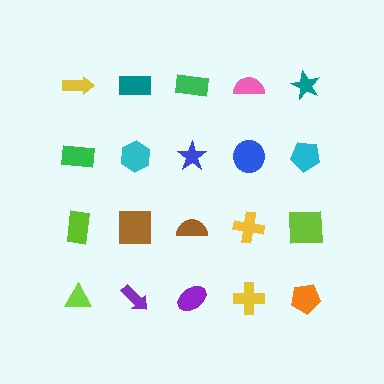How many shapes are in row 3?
5 shapes.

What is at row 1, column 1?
A yellow arrow.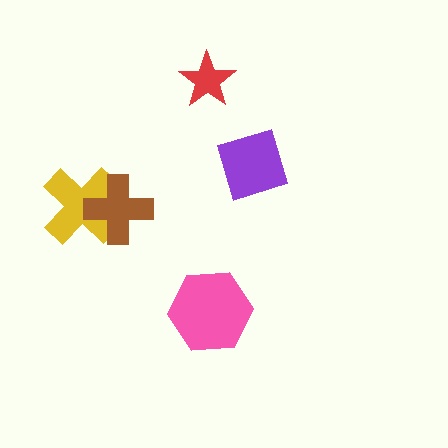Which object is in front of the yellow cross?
The brown cross is in front of the yellow cross.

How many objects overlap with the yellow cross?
1 object overlaps with the yellow cross.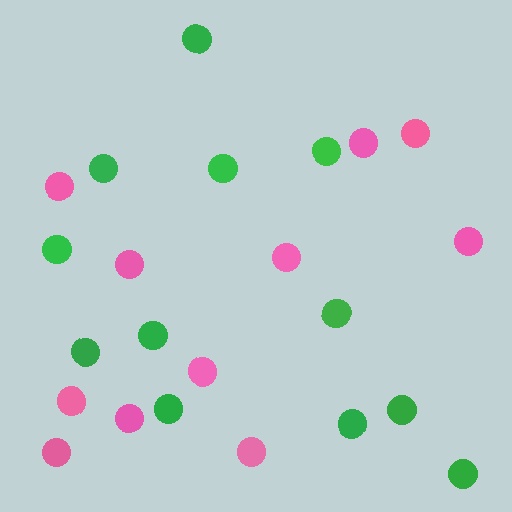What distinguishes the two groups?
There are 2 groups: one group of pink circles (11) and one group of green circles (12).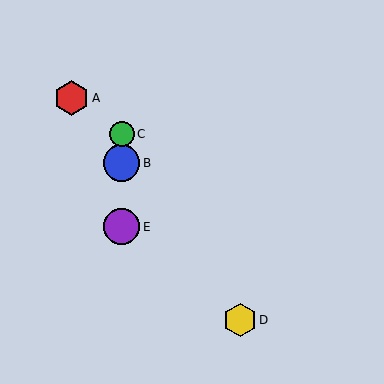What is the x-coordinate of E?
Object E is at x≈122.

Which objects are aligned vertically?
Objects B, C, E are aligned vertically.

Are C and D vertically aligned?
No, C is at x≈122 and D is at x≈240.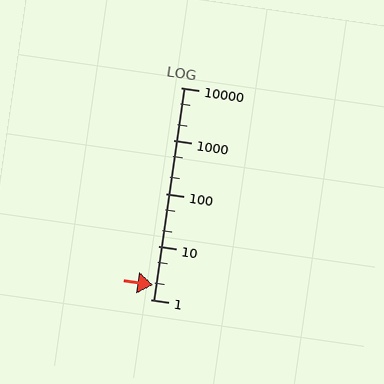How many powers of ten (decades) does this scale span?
The scale spans 4 decades, from 1 to 10000.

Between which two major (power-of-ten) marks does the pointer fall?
The pointer is between 1 and 10.